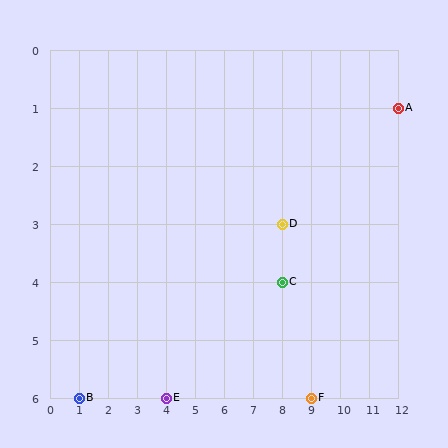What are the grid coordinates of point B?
Point B is at grid coordinates (1, 6).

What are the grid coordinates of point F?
Point F is at grid coordinates (9, 6).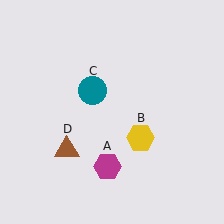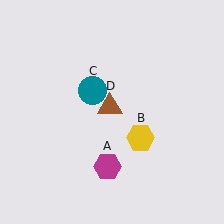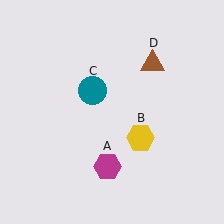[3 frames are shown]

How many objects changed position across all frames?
1 object changed position: brown triangle (object D).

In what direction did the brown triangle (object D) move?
The brown triangle (object D) moved up and to the right.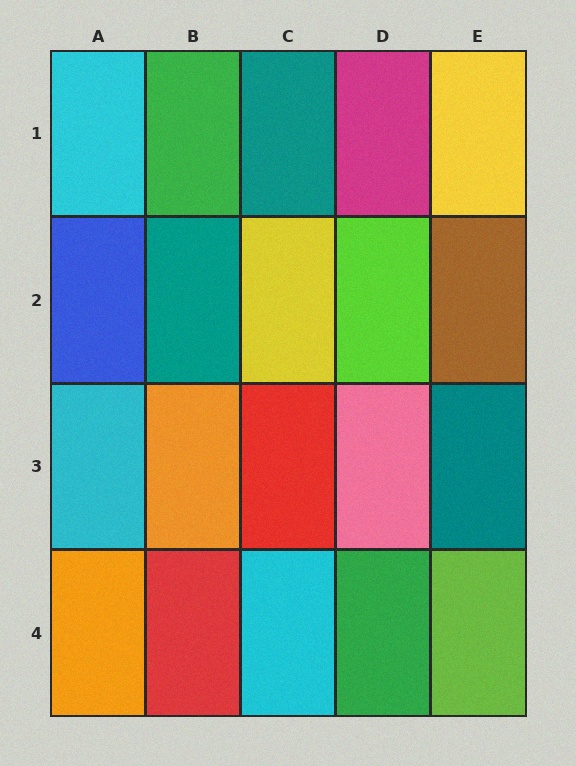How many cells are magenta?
1 cell is magenta.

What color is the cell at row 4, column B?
Red.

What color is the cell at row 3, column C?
Red.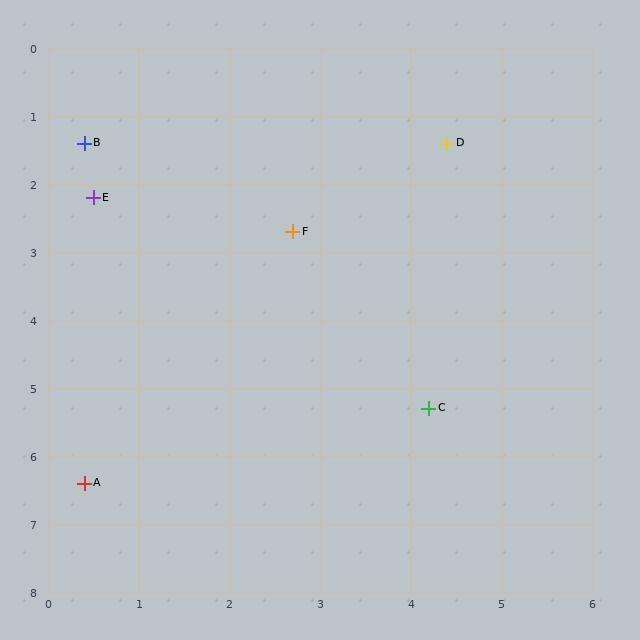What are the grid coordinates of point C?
Point C is at approximately (4.2, 5.3).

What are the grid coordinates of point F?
Point F is at approximately (2.7, 2.7).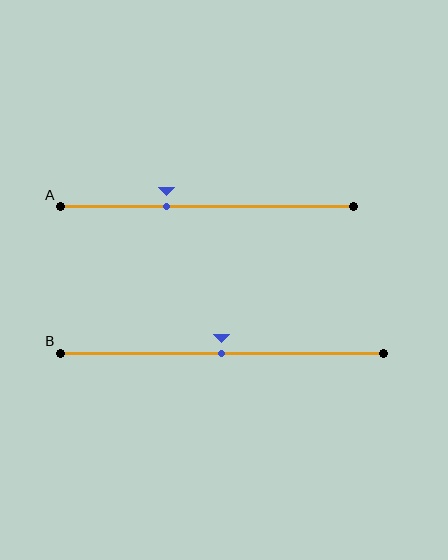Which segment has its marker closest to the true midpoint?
Segment B has its marker closest to the true midpoint.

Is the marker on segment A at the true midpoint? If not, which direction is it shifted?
No, the marker on segment A is shifted to the left by about 14% of the segment length.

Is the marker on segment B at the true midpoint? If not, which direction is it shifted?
Yes, the marker on segment B is at the true midpoint.